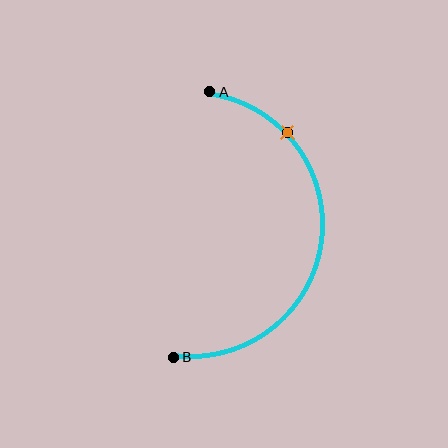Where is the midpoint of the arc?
The arc midpoint is the point on the curve farthest from the straight line joining A and B. It sits to the right of that line.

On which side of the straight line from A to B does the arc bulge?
The arc bulges to the right of the straight line connecting A and B.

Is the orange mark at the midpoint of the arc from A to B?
No. The orange mark lies on the arc but is closer to endpoint A. The arc midpoint would be at the point on the curve equidistant along the arc from both A and B.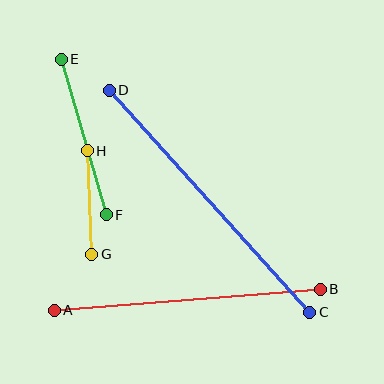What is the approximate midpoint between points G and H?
The midpoint is at approximately (89, 203) pixels.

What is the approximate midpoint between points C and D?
The midpoint is at approximately (210, 201) pixels.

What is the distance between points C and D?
The distance is approximately 299 pixels.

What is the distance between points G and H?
The distance is approximately 104 pixels.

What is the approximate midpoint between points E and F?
The midpoint is at approximately (84, 137) pixels.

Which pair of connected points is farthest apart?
Points C and D are farthest apart.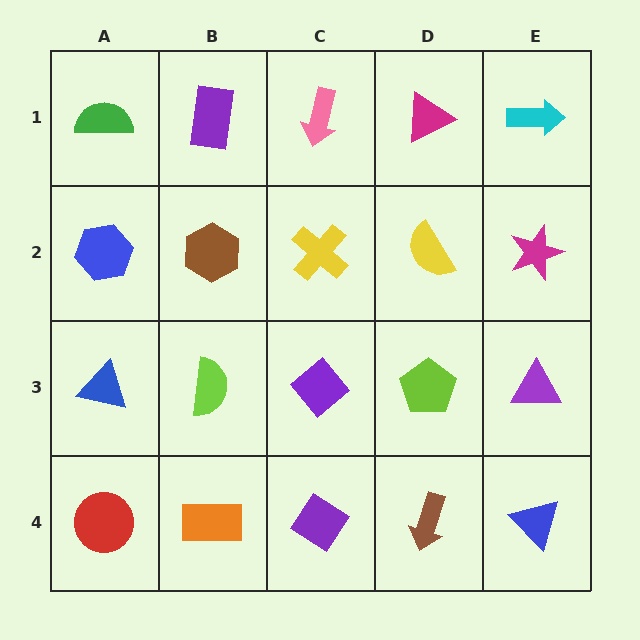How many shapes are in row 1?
5 shapes.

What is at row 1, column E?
A cyan arrow.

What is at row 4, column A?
A red circle.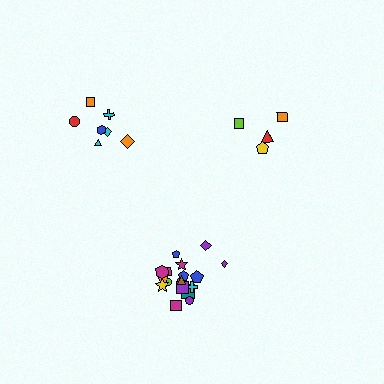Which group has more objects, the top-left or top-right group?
The top-left group.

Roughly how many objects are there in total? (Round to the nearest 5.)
Roughly 30 objects in total.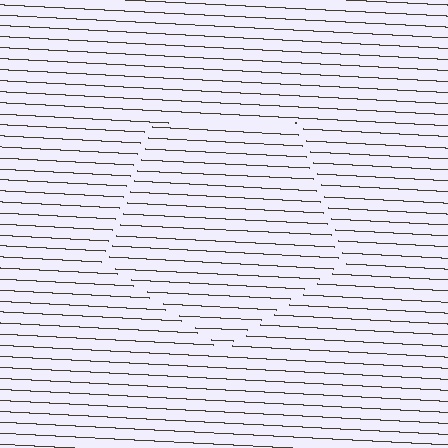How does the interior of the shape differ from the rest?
The interior of the shape contains the same grating, shifted by half a period — the contour is defined by the phase discontinuity where line-ends from the inner and outer gratings abut.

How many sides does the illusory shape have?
5 sides — the line-ends trace a pentagon.